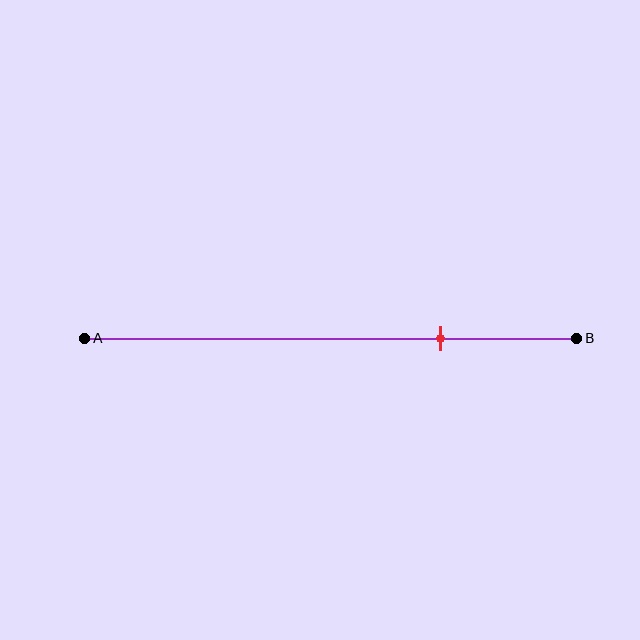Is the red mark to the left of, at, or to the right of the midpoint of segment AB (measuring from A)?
The red mark is to the right of the midpoint of segment AB.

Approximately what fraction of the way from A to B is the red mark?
The red mark is approximately 70% of the way from A to B.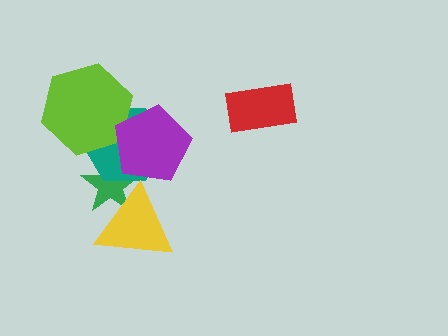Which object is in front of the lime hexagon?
The purple pentagon is in front of the lime hexagon.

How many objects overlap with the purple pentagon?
3 objects overlap with the purple pentagon.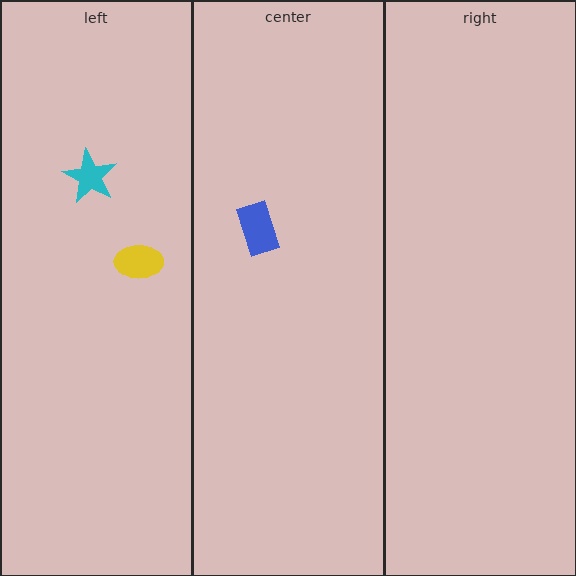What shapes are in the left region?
The yellow ellipse, the cyan star.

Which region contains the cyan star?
The left region.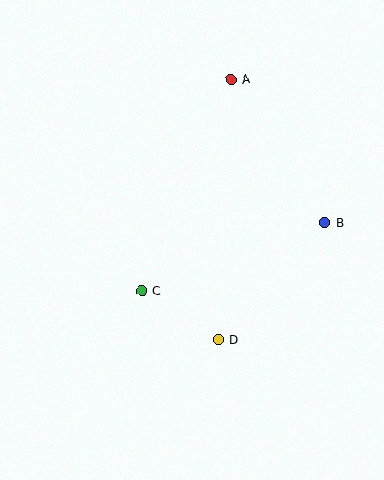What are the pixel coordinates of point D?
Point D is at (218, 339).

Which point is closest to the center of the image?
Point C at (142, 291) is closest to the center.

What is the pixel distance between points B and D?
The distance between B and D is 158 pixels.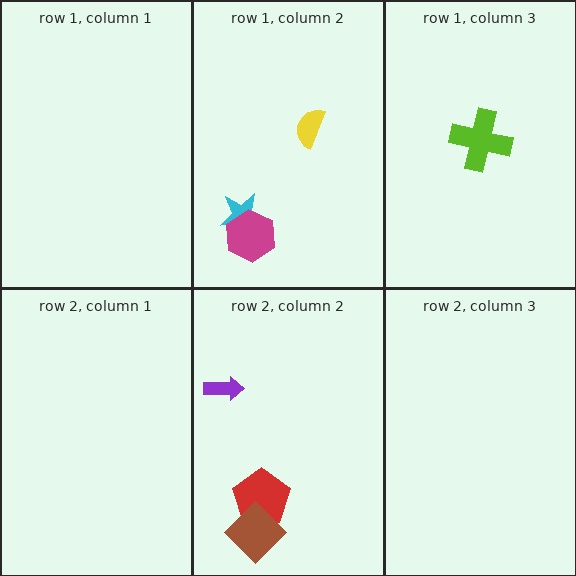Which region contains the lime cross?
The row 1, column 3 region.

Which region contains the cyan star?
The row 1, column 2 region.